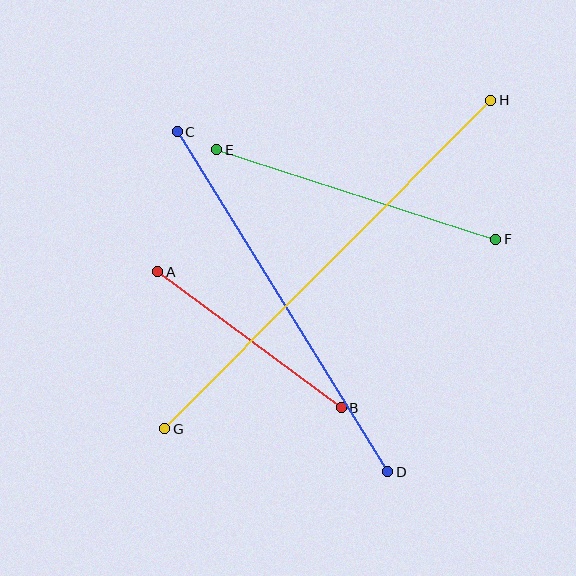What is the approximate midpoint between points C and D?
The midpoint is at approximately (282, 302) pixels.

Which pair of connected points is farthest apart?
Points G and H are farthest apart.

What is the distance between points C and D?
The distance is approximately 400 pixels.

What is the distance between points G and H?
The distance is approximately 463 pixels.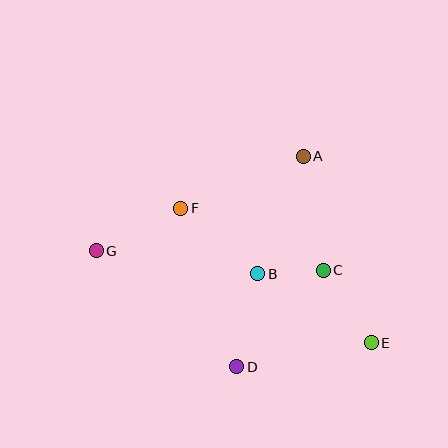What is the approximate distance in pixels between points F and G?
The distance between F and G is approximately 95 pixels.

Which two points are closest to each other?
Points B and C are closest to each other.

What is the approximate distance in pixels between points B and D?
The distance between B and D is approximately 96 pixels.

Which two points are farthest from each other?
Points E and G are farthest from each other.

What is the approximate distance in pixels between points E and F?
The distance between E and F is approximately 233 pixels.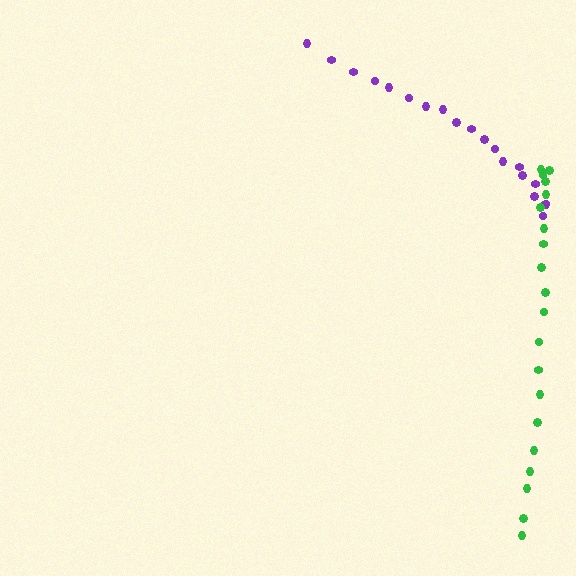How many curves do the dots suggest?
There are 2 distinct paths.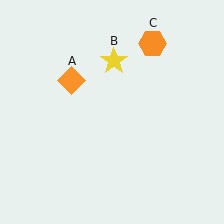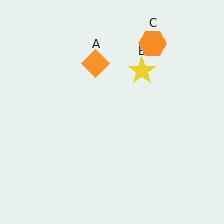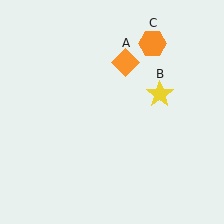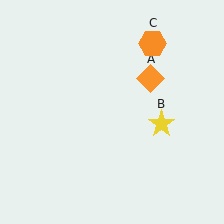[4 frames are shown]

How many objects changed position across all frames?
2 objects changed position: orange diamond (object A), yellow star (object B).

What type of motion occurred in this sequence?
The orange diamond (object A), yellow star (object B) rotated clockwise around the center of the scene.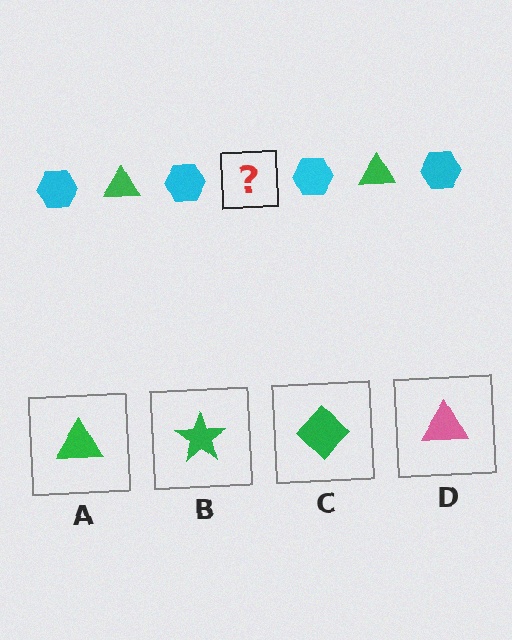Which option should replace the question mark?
Option A.